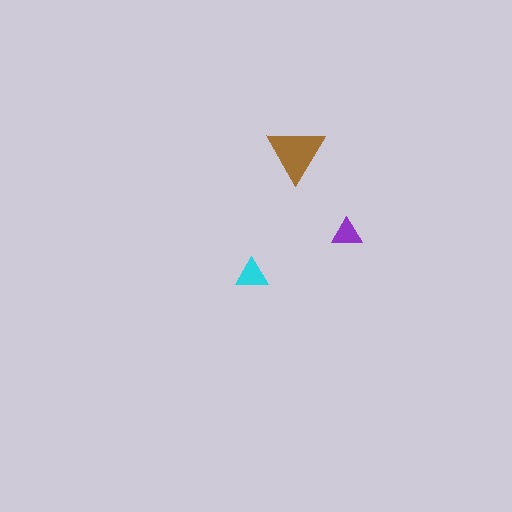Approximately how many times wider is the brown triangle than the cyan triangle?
About 2 times wider.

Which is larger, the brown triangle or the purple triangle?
The brown one.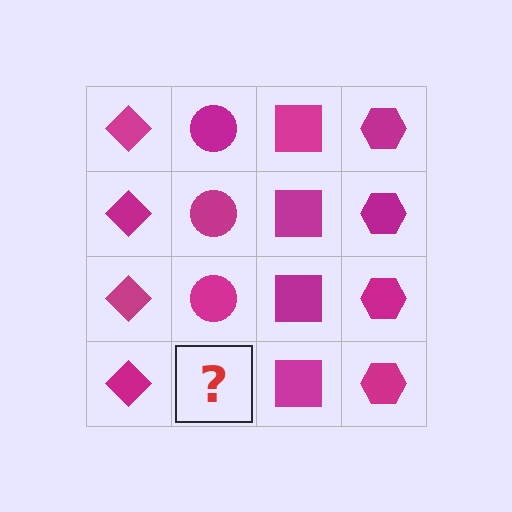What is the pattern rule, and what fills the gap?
The rule is that each column has a consistent shape. The gap should be filled with a magenta circle.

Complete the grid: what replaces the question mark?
The question mark should be replaced with a magenta circle.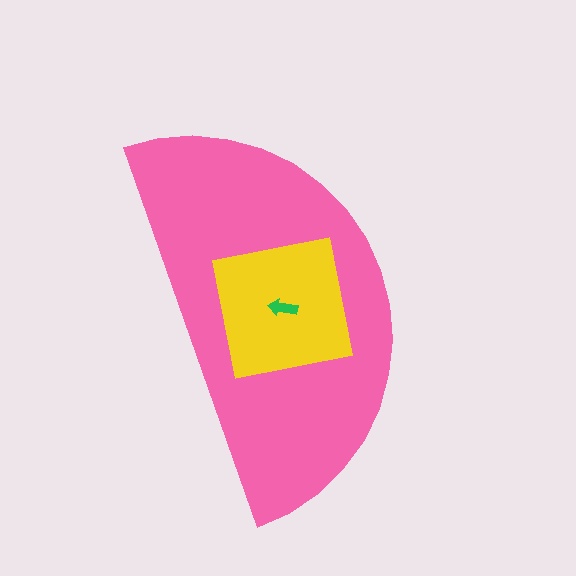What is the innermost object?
The green arrow.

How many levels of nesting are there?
3.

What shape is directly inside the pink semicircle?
The yellow square.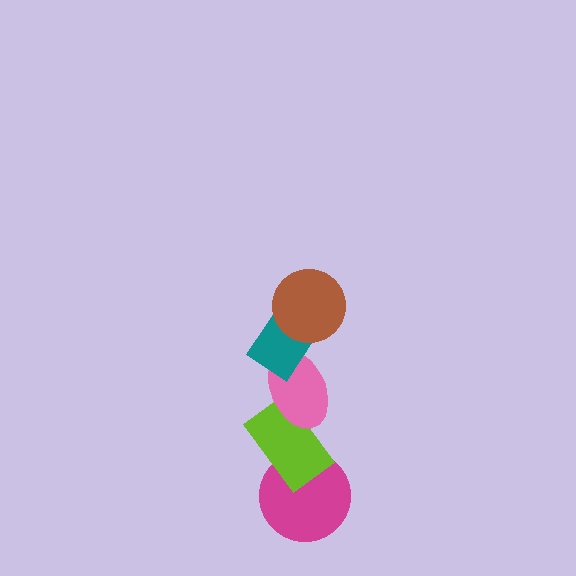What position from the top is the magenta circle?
The magenta circle is 5th from the top.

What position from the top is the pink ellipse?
The pink ellipse is 3rd from the top.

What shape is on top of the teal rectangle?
The brown circle is on top of the teal rectangle.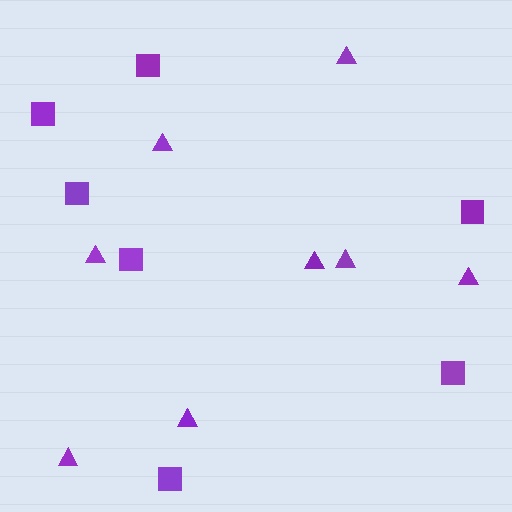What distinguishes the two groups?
There are 2 groups: one group of triangles (8) and one group of squares (7).